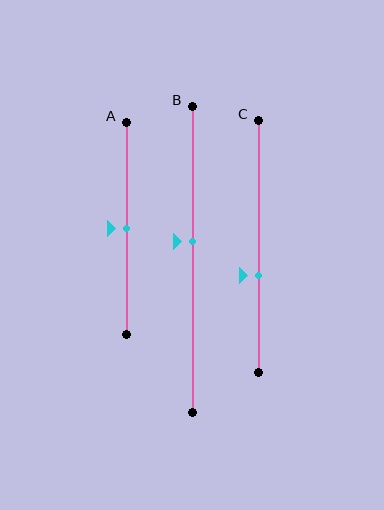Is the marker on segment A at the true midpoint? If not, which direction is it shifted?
Yes, the marker on segment A is at the true midpoint.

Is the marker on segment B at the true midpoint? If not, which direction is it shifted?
No, the marker on segment B is shifted upward by about 6% of the segment length.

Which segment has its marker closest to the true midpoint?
Segment A has its marker closest to the true midpoint.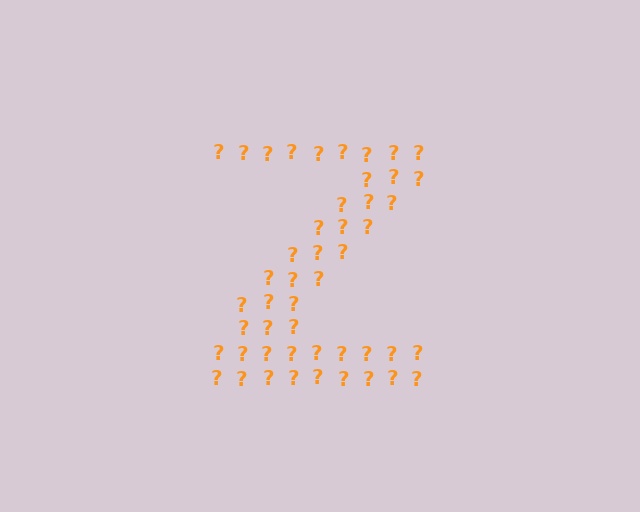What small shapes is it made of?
It is made of small question marks.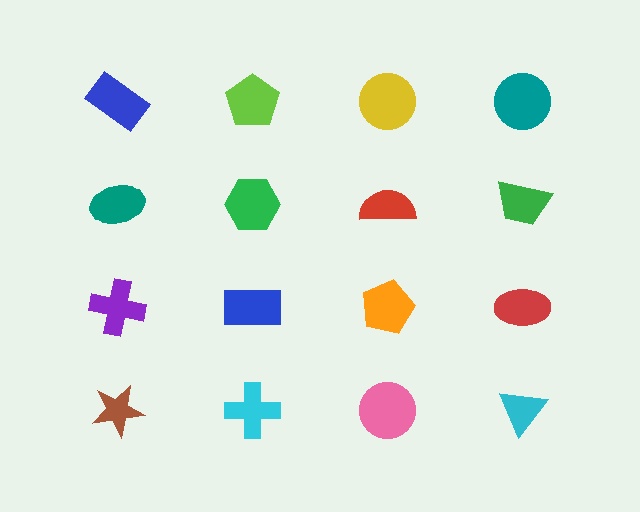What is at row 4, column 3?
A pink circle.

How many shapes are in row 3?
4 shapes.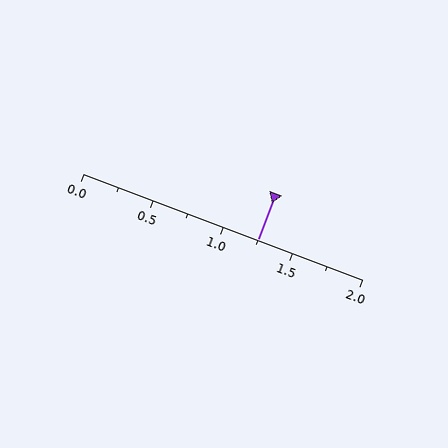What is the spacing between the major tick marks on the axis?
The major ticks are spaced 0.5 apart.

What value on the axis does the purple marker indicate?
The marker indicates approximately 1.25.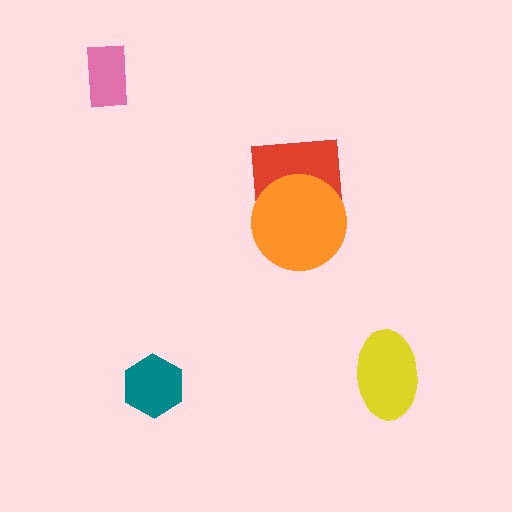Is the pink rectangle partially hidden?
No, no other shape covers it.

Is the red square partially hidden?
Yes, it is partially covered by another shape.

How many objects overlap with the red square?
1 object overlaps with the red square.